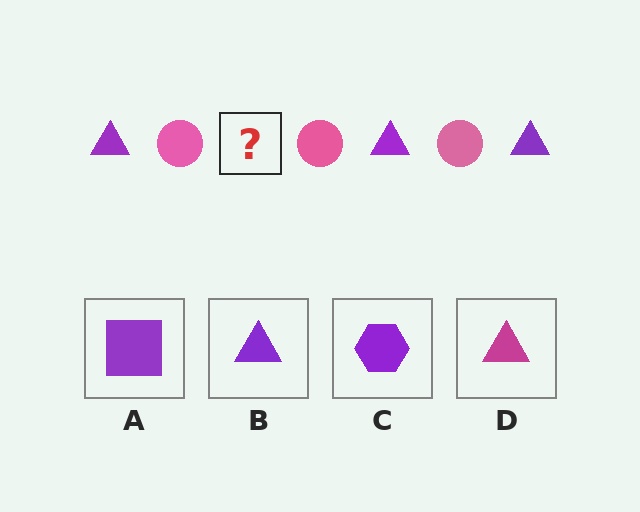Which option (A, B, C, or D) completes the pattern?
B.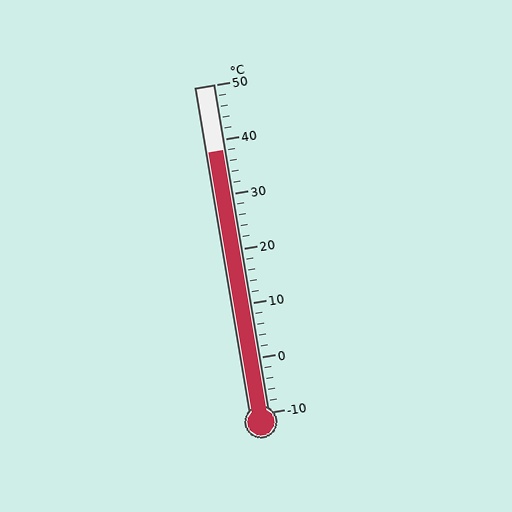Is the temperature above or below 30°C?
The temperature is above 30°C.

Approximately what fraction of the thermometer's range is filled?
The thermometer is filled to approximately 80% of its range.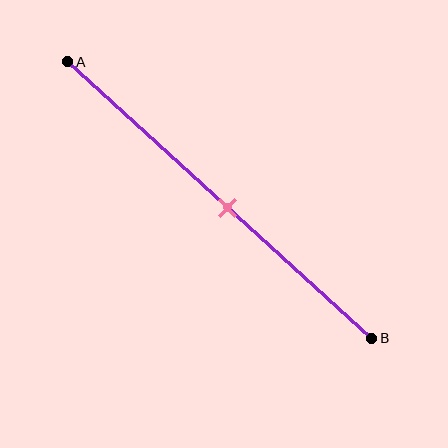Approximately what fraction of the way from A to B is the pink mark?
The pink mark is approximately 55% of the way from A to B.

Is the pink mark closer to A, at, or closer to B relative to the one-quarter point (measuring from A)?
The pink mark is closer to point B than the one-quarter point of segment AB.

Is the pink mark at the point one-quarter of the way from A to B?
No, the mark is at about 55% from A, not at the 25% one-quarter point.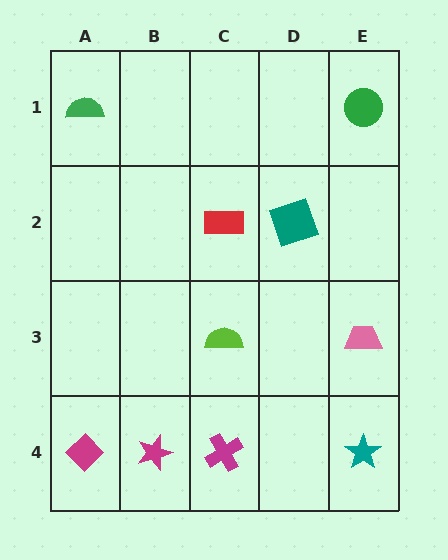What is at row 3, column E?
A pink trapezoid.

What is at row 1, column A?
A green semicircle.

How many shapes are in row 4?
4 shapes.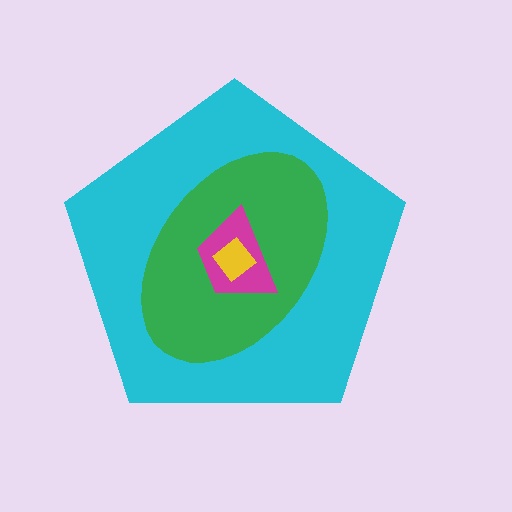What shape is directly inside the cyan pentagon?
The green ellipse.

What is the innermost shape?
The yellow diamond.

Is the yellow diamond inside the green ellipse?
Yes.